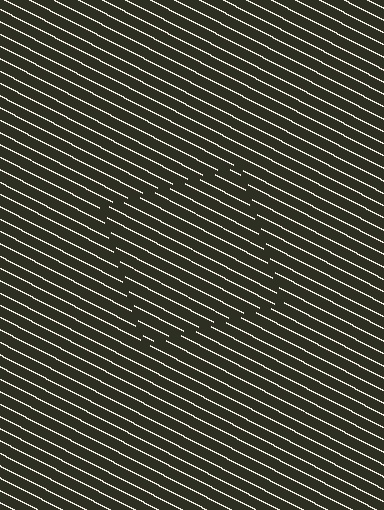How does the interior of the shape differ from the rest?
The interior of the shape contains the same grating, shifted by half a period — the contour is defined by the phase discontinuity where line-ends from the inner and outer gratings abut.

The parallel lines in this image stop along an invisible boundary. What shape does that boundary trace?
An illusory square. The interior of the shape contains the same grating, shifted by half a period — the contour is defined by the phase discontinuity where line-ends from the inner and outer gratings abut.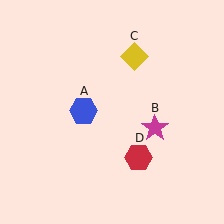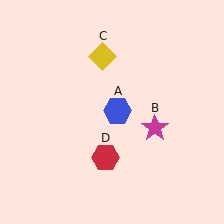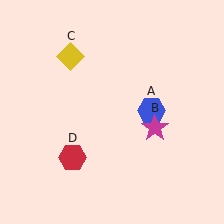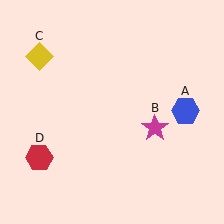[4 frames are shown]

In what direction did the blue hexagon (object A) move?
The blue hexagon (object A) moved right.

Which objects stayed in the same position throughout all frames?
Magenta star (object B) remained stationary.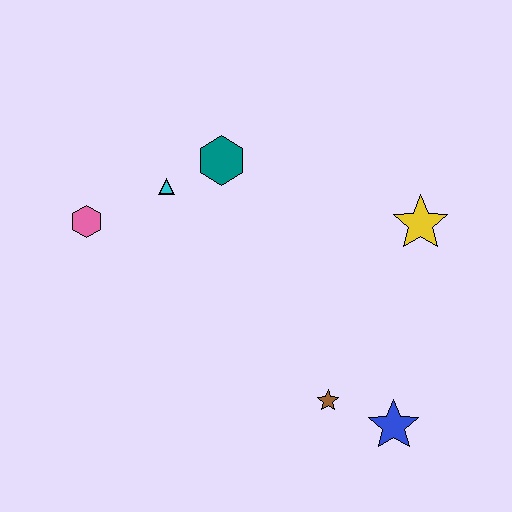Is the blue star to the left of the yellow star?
Yes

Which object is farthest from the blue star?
The pink hexagon is farthest from the blue star.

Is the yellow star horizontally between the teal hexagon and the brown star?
No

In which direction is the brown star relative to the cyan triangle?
The brown star is below the cyan triangle.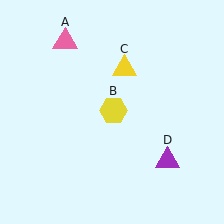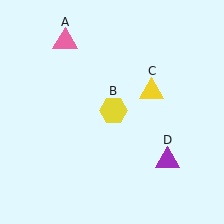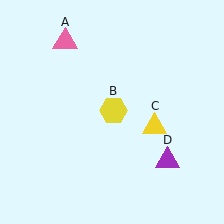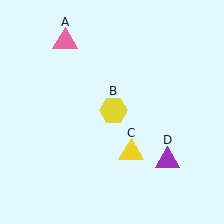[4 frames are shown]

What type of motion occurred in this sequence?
The yellow triangle (object C) rotated clockwise around the center of the scene.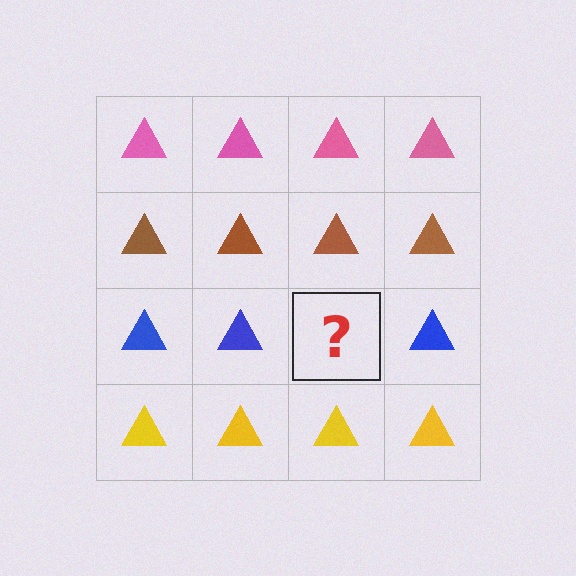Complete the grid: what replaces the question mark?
The question mark should be replaced with a blue triangle.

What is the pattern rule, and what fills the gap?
The rule is that each row has a consistent color. The gap should be filled with a blue triangle.